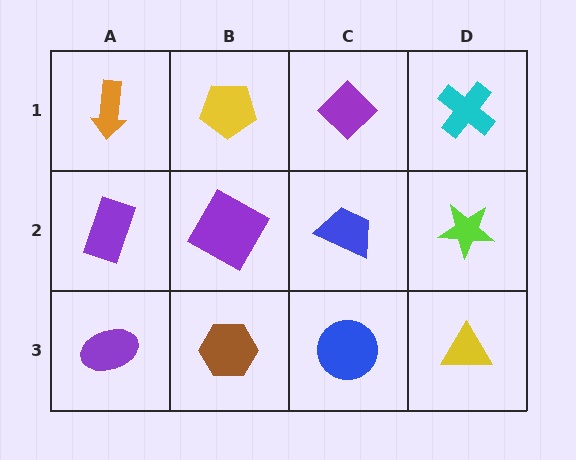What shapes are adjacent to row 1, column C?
A blue trapezoid (row 2, column C), a yellow pentagon (row 1, column B), a cyan cross (row 1, column D).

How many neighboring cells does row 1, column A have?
2.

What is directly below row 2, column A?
A purple ellipse.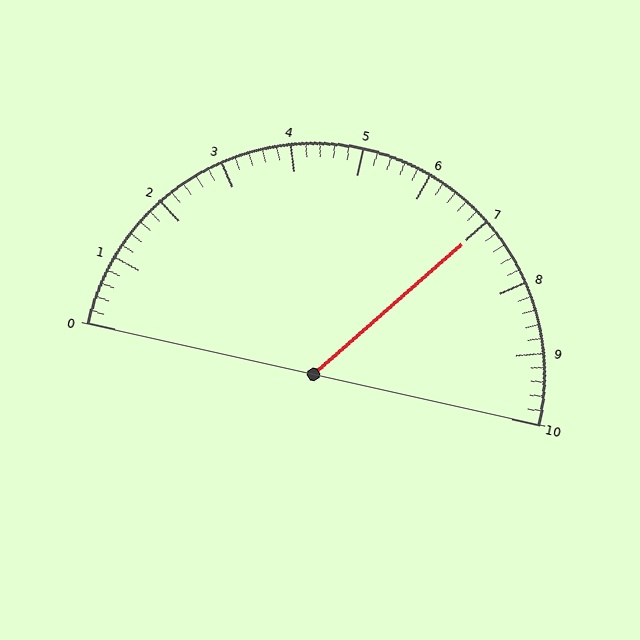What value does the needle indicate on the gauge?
The needle indicates approximately 7.0.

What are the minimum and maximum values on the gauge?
The gauge ranges from 0 to 10.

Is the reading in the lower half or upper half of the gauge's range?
The reading is in the upper half of the range (0 to 10).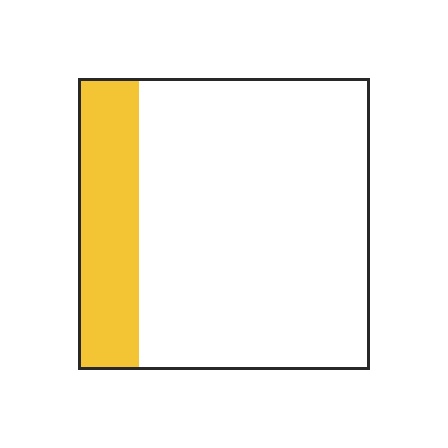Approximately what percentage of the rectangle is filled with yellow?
Approximately 20%.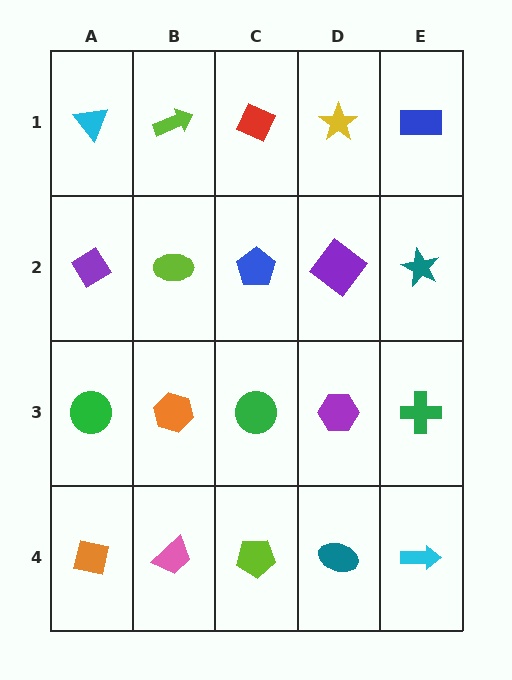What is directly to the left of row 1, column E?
A yellow star.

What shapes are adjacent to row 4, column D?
A purple hexagon (row 3, column D), a lime pentagon (row 4, column C), a cyan arrow (row 4, column E).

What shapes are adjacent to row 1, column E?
A teal star (row 2, column E), a yellow star (row 1, column D).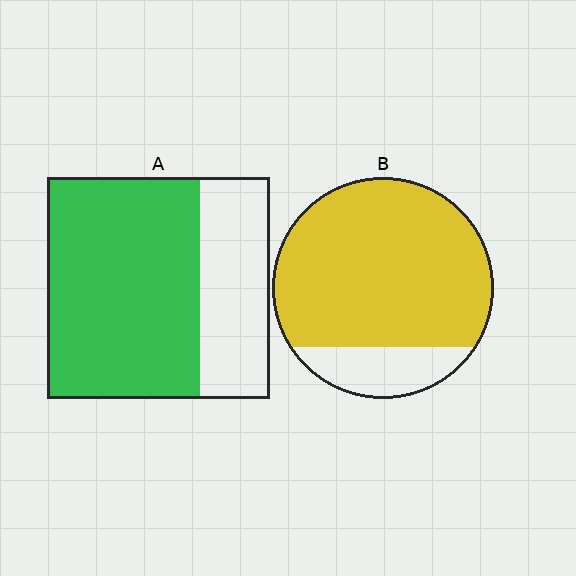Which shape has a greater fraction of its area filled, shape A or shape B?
Shape B.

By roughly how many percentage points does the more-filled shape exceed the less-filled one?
By roughly 15 percentage points (B over A).